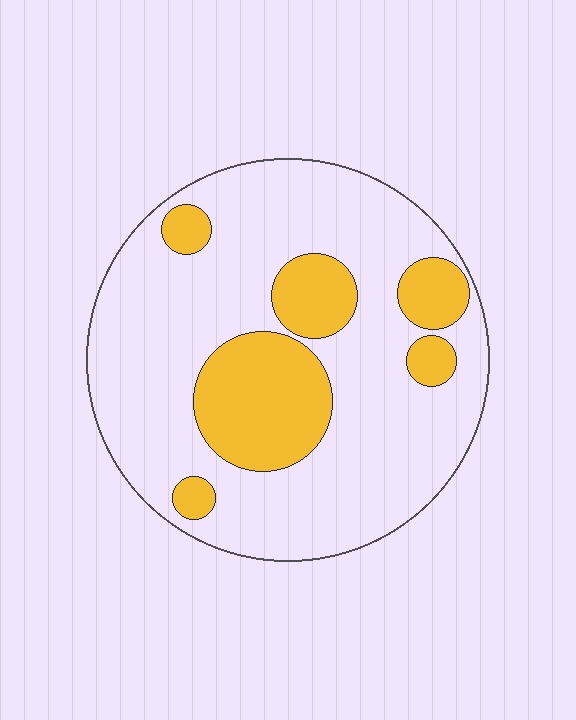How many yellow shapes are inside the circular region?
6.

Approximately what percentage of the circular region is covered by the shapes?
Approximately 25%.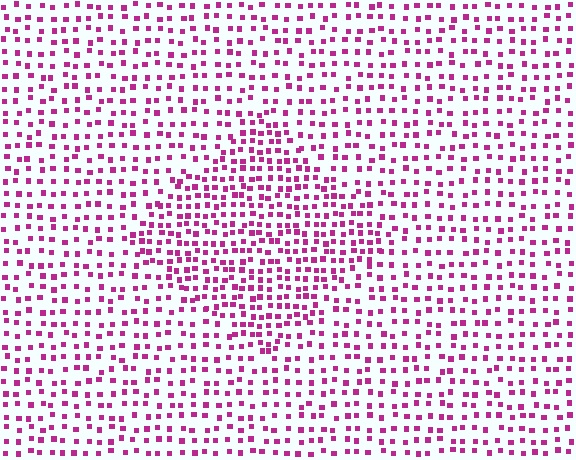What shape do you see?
I see a diamond.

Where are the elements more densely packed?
The elements are more densely packed inside the diamond boundary.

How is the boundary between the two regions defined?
The boundary is defined by a change in element density (approximately 1.6x ratio). All elements are the same color, size, and shape.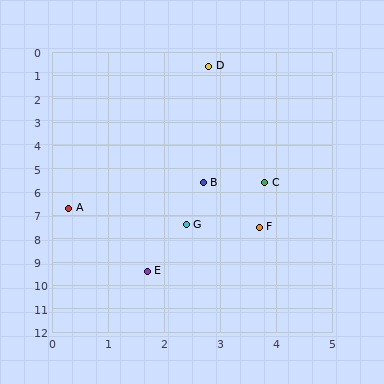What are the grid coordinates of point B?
Point B is at approximately (2.7, 5.6).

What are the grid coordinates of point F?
Point F is at approximately (3.7, 7.5).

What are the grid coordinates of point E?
Point E is at approximately (1.7, 9.4).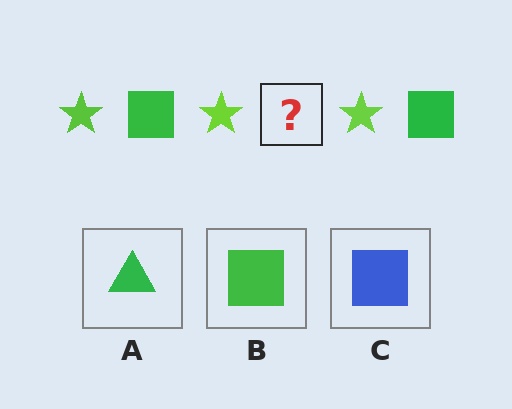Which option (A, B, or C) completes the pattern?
B.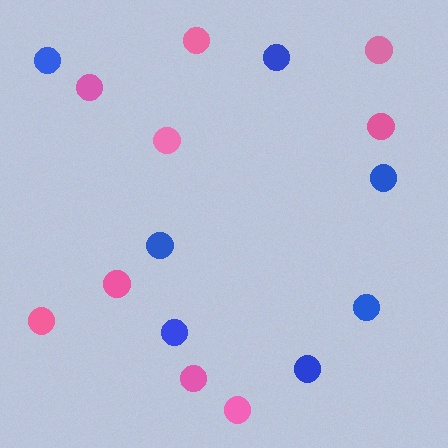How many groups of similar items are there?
There are 2 groups: one group of pink circles (9) and one group of blue circles (7).